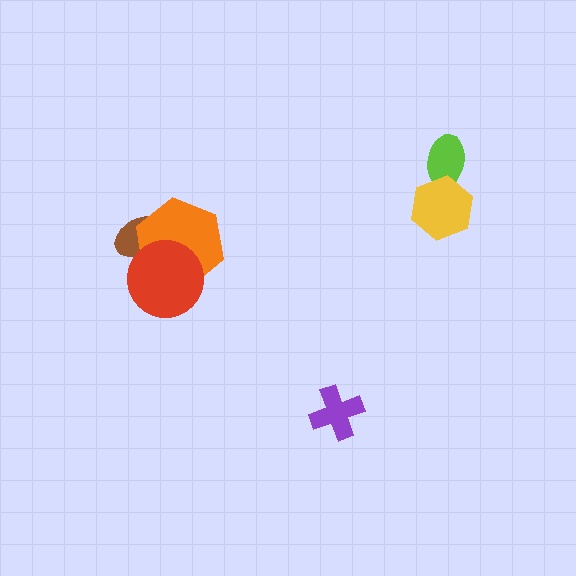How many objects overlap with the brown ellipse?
2 objects overlap with the brown ellipse.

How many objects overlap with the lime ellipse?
1 object overlaps with the lime ellipse.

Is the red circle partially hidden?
No, no other shape covers it.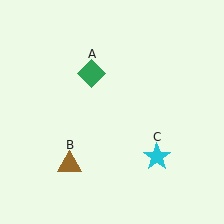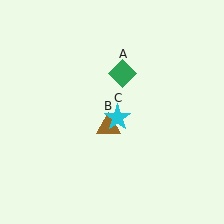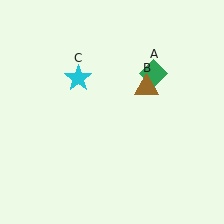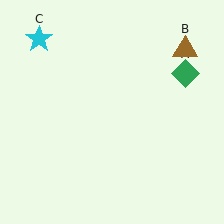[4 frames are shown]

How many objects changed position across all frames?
3 objects changed position: green diamond (object A), brown triangle (object B), cyan star (object C).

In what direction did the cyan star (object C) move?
The cyan star (object C) moved up and to the left.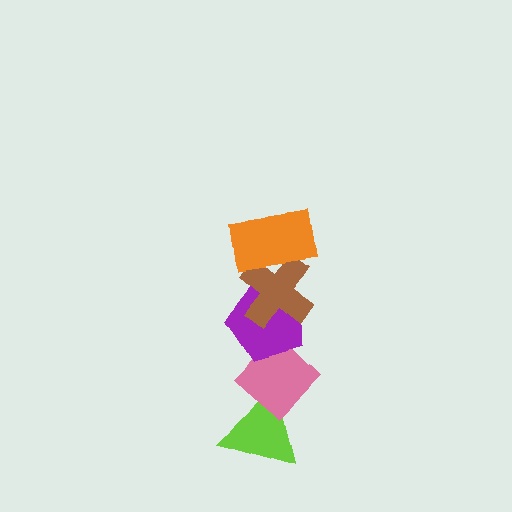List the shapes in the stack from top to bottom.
From top to bottom: the orange rectangle, the brown cross, the purple pentagon, the pink diamond, the lime triangle.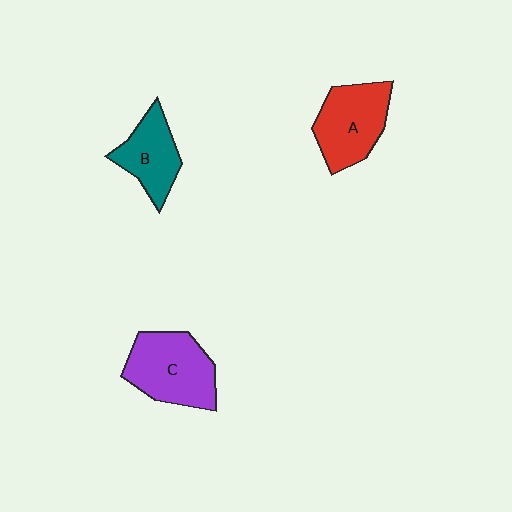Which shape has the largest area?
Shape C (purple).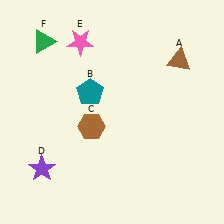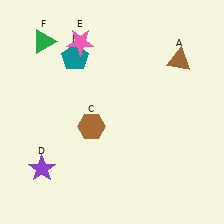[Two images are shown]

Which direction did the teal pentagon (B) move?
The teal pentagon (B) moved up.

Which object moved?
The teal pentagon (B) moved up.